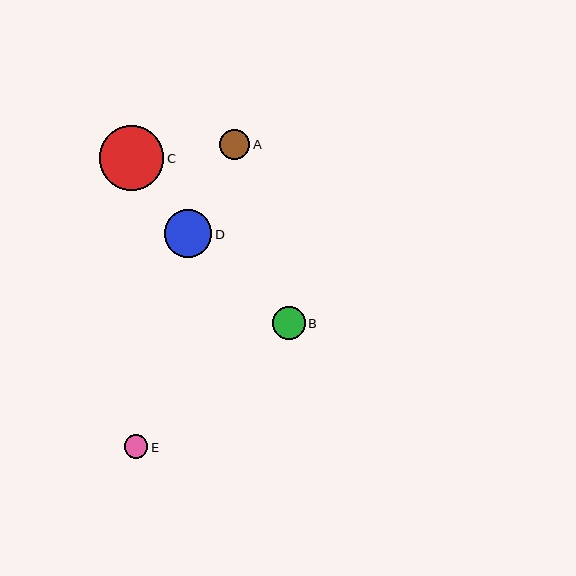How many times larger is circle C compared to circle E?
Circle C is approximately 2.8 times the size of circle E.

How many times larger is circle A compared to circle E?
Circle A is approximately 1.3 times the size of circle E.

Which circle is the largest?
Circle C is the largest with a size of approximately 65 pixels.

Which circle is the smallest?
Circle E is the smallest with a size of approximately 23 pixels.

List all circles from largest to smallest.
From largest to smallest: C, D, B, A, E.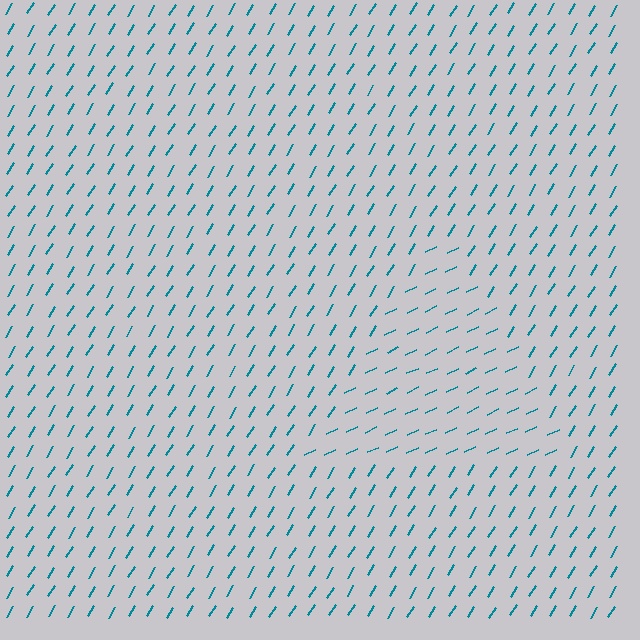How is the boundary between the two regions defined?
The boundary is defined purely by a change in line orientation (approximately 33 degrees difference). All lines are the same color and thickness.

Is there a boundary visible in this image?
Yes, there is a texture boundary formed by a change in line orientation.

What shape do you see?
I see a triangle.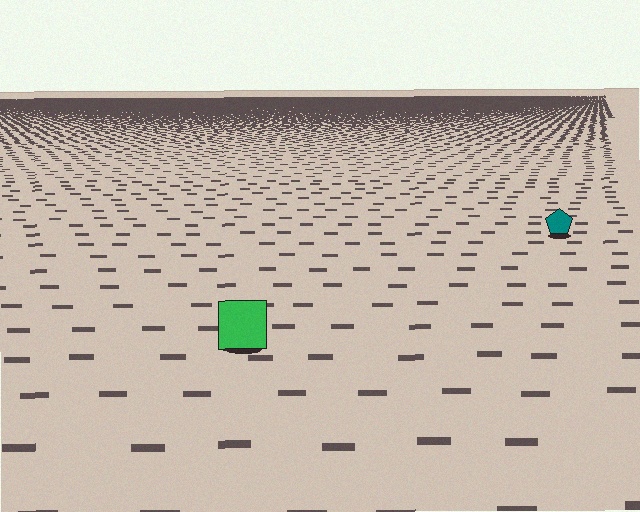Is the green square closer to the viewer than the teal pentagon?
Yes. The green square is closer — you can tell from the texture gradient: the ground texture is coarser near it.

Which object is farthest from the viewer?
The teal pentagon is farthest from the viewer. It appears smaller and the ground texture around it is denser.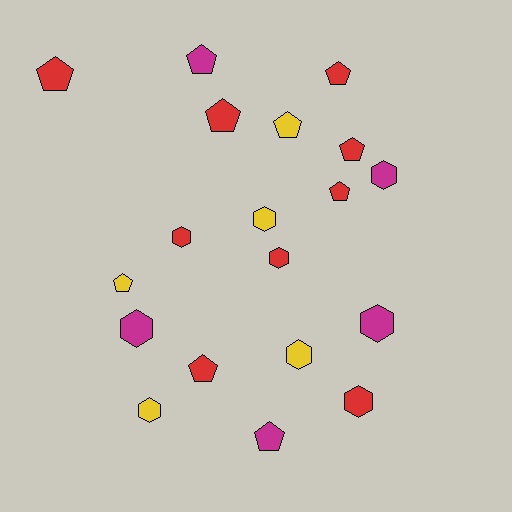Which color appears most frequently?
Red, with 9 objects.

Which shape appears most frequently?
Pentagon, with 10 objects.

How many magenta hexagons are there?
There are 3 magenta hexagons.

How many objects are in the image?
There are 19 objects.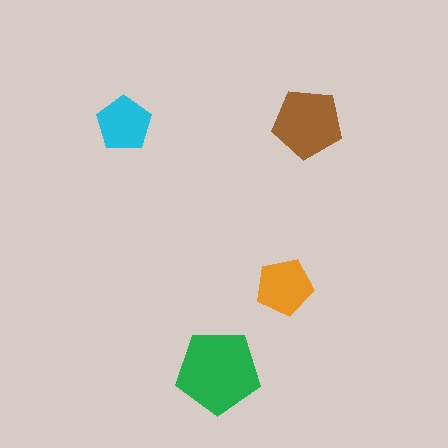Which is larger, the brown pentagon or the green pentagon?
The green one.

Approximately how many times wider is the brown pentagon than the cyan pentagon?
About 1.5 times wider.